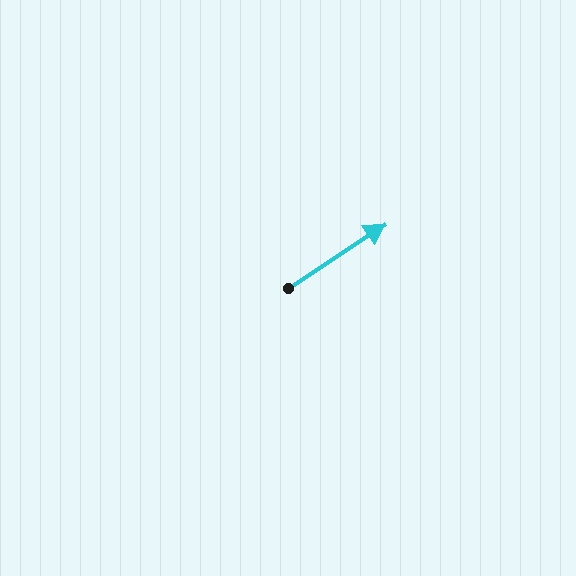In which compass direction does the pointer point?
Northeast.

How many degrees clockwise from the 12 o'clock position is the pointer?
Approximately 56 degrees.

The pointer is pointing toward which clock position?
Roughly 2 o'clock.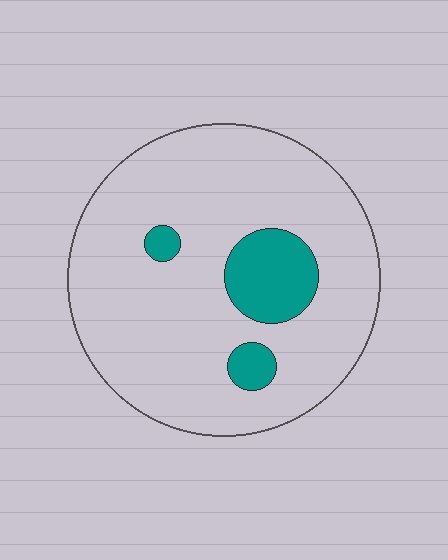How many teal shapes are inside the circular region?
3.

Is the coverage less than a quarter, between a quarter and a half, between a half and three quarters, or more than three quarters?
Less than a quarter.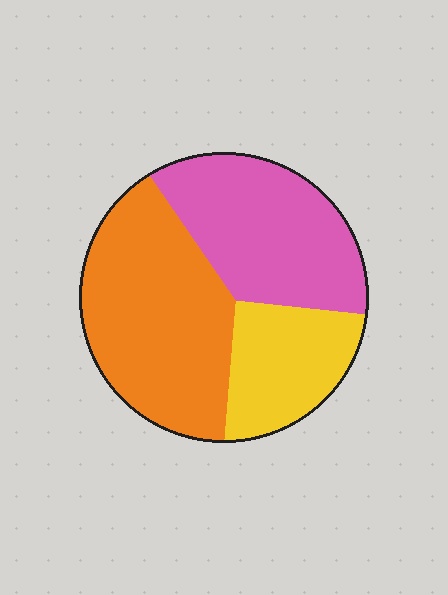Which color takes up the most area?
Orange, at roughly 45%.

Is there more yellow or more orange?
Orange.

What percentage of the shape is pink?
Pink takes up about one third (1/3) of the shape.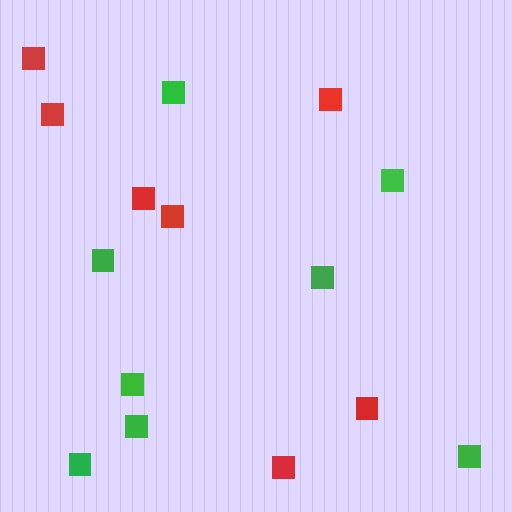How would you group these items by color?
There are 2 groups: one group of red squares (7) and one group of green squares (8).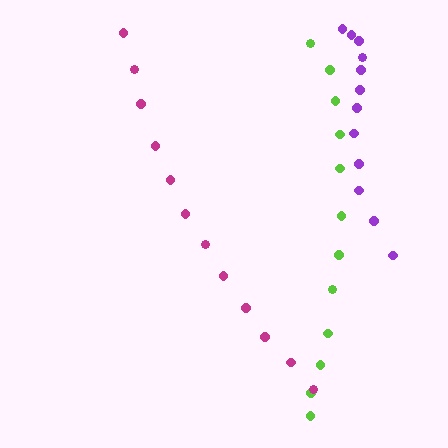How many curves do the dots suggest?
There are 3 distinct paths.